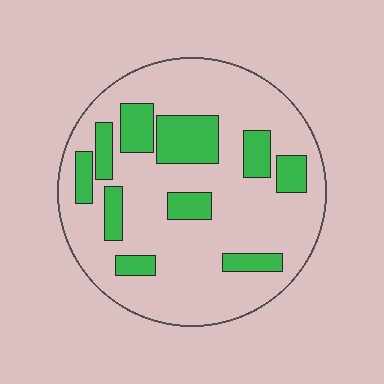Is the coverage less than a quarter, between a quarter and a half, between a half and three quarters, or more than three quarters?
Less than a quarter.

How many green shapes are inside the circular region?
10.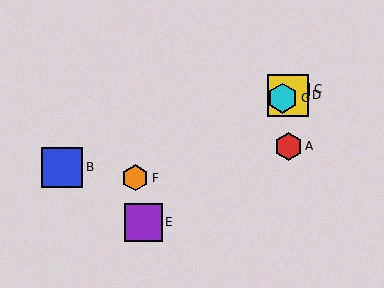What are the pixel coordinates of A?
Object A is at (288, 146).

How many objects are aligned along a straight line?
4 objects (C, D, F, G) are aligned along a straight line.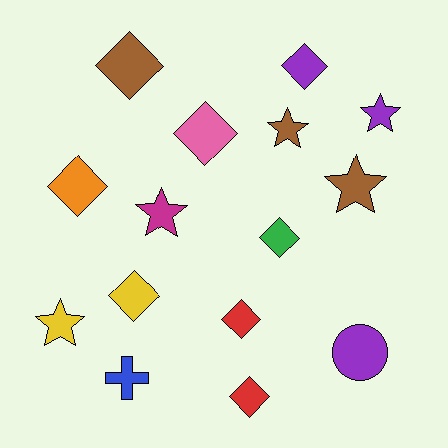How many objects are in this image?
There are 15 objects.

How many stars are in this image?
There are 5 stars.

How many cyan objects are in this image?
There are no cyan objects.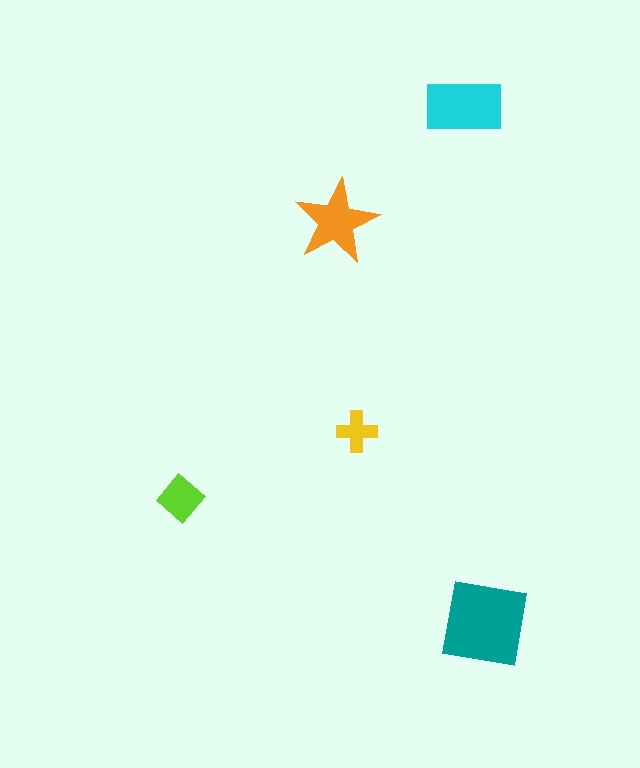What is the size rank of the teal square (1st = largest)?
1st.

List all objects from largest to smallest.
The teal square, the cyan rectangle, the orange star, the lime diamond, the yellow cross.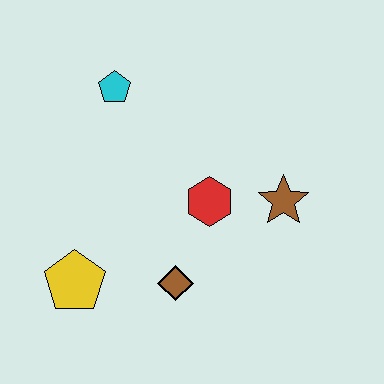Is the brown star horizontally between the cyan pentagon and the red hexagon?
No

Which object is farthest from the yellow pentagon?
The brown star is farthest from the yellow pentagon.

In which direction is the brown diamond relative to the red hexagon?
The brown diamond is below the red hexagon.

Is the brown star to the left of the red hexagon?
No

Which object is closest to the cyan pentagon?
The red hexagon is closest to the cyan pentagon.